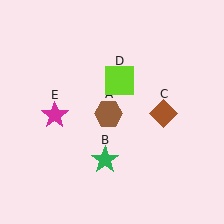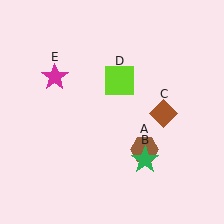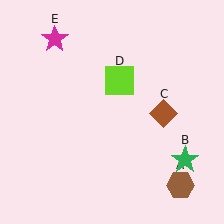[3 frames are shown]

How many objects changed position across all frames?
3 objects changed position: brown hexagon (object A), green star (object B), magenta star (object E).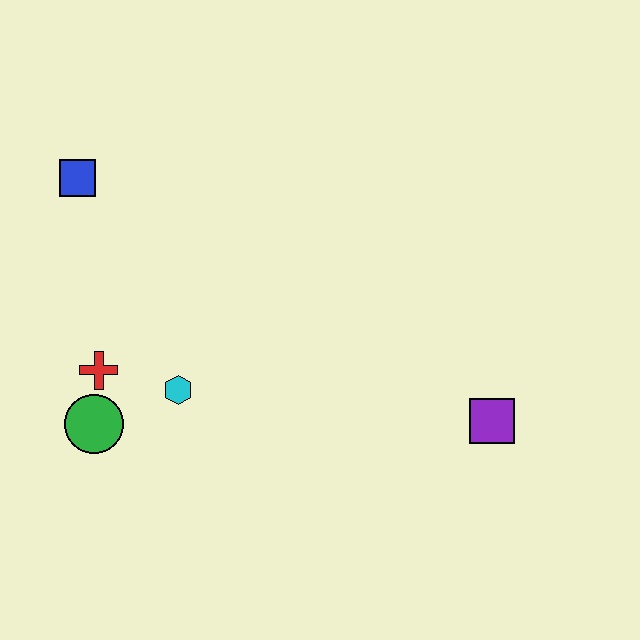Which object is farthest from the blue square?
The purple square is farthest from the blue square.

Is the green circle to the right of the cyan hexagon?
No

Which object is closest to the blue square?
The red cross is closest to the blue square.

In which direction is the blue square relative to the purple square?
The blue square is to the left of the purple square.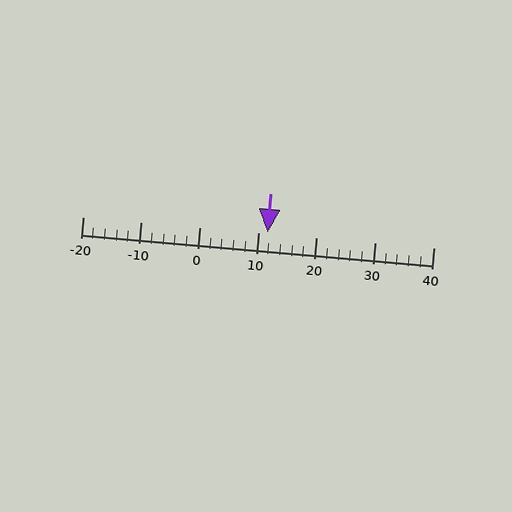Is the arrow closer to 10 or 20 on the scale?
The arrow is closer to 10.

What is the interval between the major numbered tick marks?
The major tick marks are spaced 10 units apart.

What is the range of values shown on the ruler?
The ruler shows values from -20 to 40.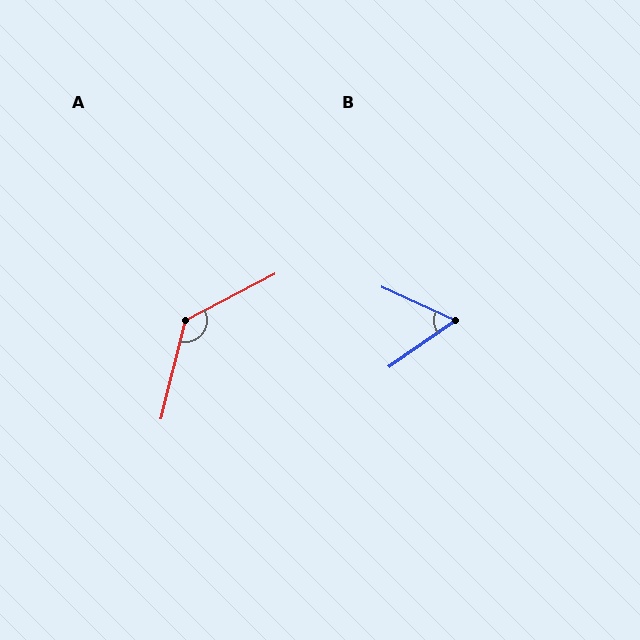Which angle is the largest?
A, at approximately 131 degrees.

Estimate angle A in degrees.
Approximately 131 degrees.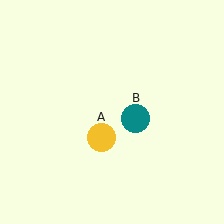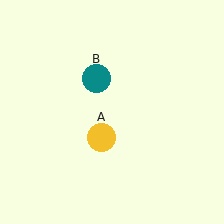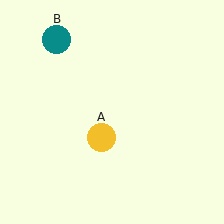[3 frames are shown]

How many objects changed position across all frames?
1 object changed position: teal circle (object B).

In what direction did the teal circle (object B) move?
The teal circle (object B) moved up and to the left.